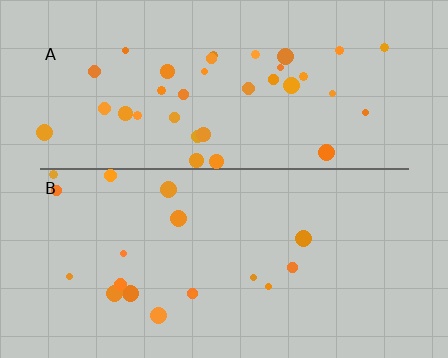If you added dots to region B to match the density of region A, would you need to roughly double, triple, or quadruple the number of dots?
Approximately double.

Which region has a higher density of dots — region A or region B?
A (the top).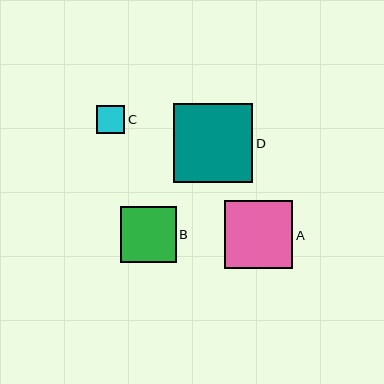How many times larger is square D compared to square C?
Square D is approximately 2.8 times the size of square C.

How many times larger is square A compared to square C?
Square A is approximately 2.4 times the size of square C.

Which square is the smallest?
Square C is the smallest with a size of approximately 28 pixels.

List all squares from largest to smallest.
From largest to smallest: D, A, B, C.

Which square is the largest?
Square D is the largest with a size of approximately 79 pixels.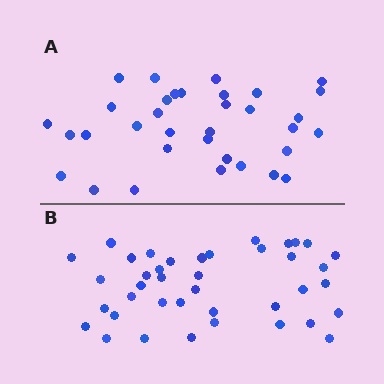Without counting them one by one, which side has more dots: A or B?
Region B (the bottom region) has more dots.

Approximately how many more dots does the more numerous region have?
Region B has about 6 more dots than region A.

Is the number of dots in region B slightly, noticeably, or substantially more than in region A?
Region B has only slightly more — the two regions are fairly close. The ratio is roughly 1.2 to 1.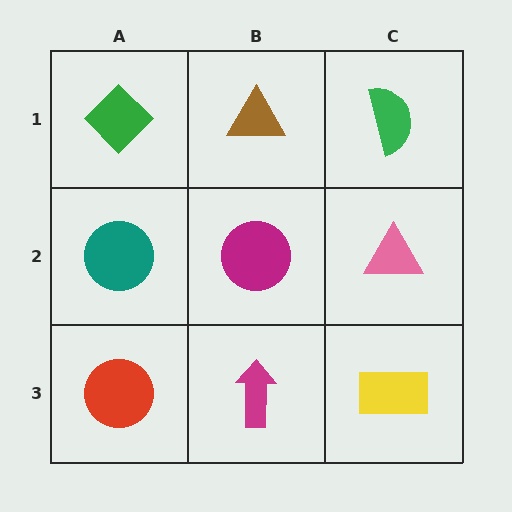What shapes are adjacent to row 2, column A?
A green diamond (row 1, column A), a red circle (row 3, column A), a magenta circle (row 2, column B).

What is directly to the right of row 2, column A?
A magenta circle.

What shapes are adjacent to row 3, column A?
A teal circle (row 2, column A), a magenta arrow (row 3, column B).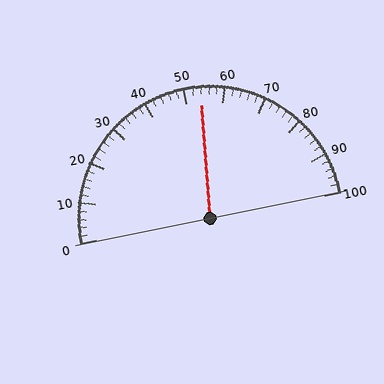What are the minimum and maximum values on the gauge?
The gauge ranges from 0 to 100.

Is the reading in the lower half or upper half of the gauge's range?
The reading is in the upper half of the range (0 to 100).